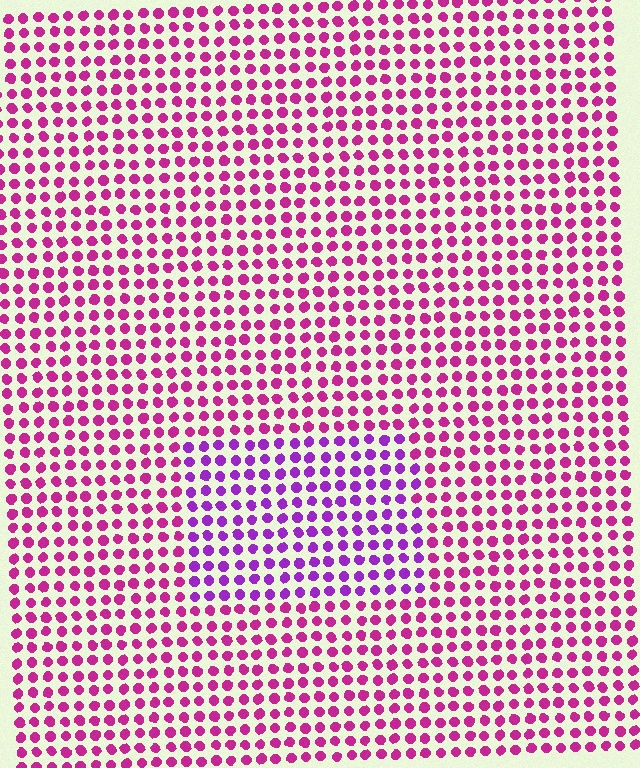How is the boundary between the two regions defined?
The boundary is defined purely by a slight shift in hue (about 34 degrees). Spacing, size, and orientation are identical on both sides.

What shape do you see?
I see a rectangle.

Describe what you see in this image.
The image is filled with small magenta elements in a uniform arrangement. A rectangle-shaped region is visible where the elements are tinted to a slightly different hue, forming a subtle color boundary.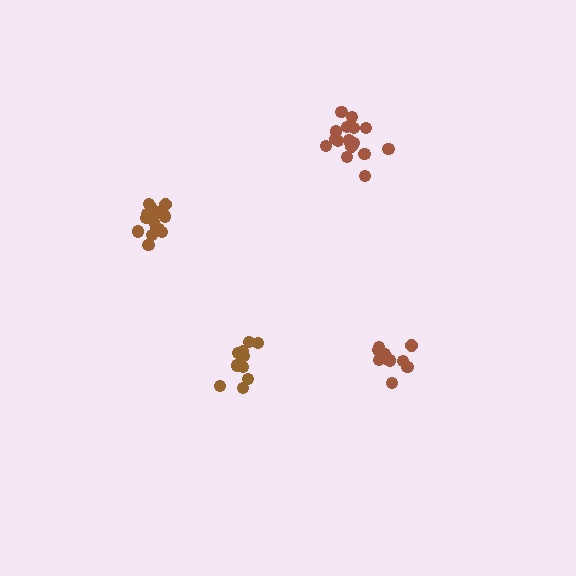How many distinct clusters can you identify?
There are 4 distinct clusters.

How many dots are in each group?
Group 1: 10 dots, Group 2: 11 dots, Group 3: 15 dots, Group 4: 16 dots (52 total).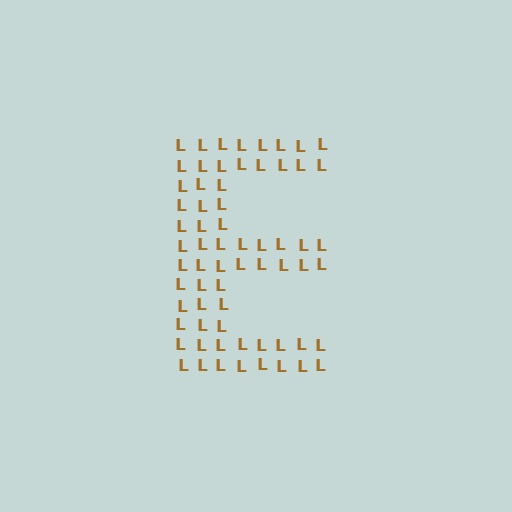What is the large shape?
The large shape is the letter E.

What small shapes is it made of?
It is made of small letter L's.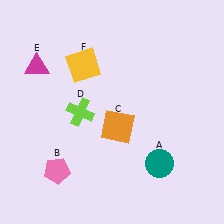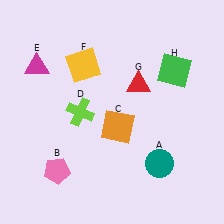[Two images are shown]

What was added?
A red triangle (G), a green square (H) were added in Image 2.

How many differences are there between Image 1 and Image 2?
There are 2 differences between the two images.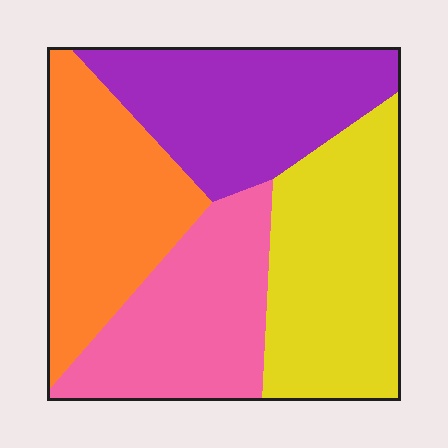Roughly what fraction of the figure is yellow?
Yellow takes up about one quarter (1/4) of the figure.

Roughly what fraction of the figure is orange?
Orange covers around 25% of the figure.